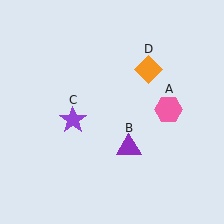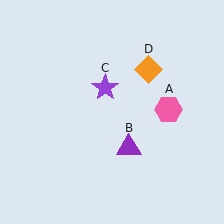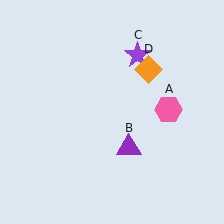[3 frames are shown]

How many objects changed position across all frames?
1 object changed position: purple star (object C).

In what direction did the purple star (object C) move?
The purple star (object C) moved up and to the right.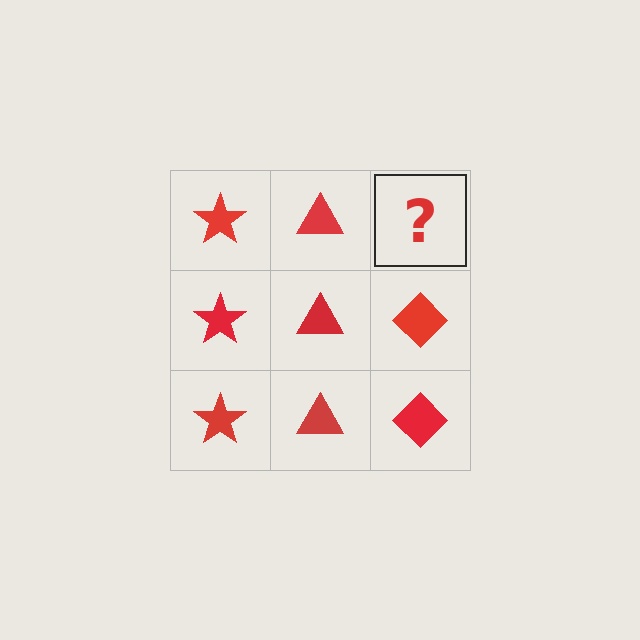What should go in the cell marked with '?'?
The missing cell should contain a red diamond.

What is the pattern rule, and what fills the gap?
The rule is that each column has a consistent shape. The gap should be filled with a red diamond.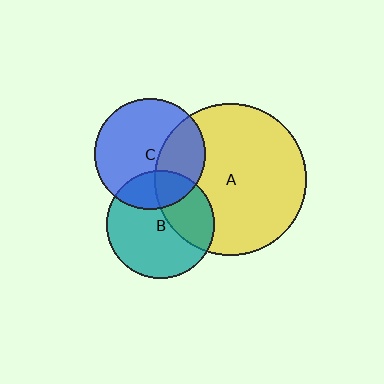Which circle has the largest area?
Circle A (yellow).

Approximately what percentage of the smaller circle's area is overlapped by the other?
Approximately 35%.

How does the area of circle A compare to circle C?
Approximately 1.9 times.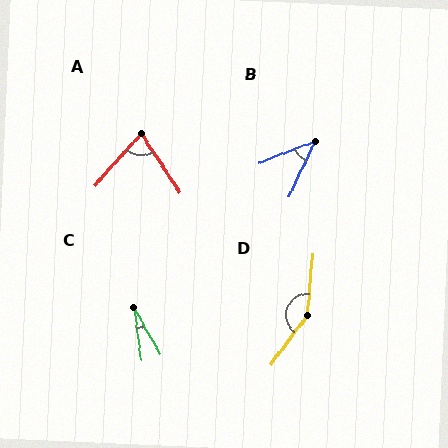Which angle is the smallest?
C, at approximately 22 degrees.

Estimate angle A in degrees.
Approximately 75 degrees.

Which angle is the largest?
D, at approximately 149 degrees.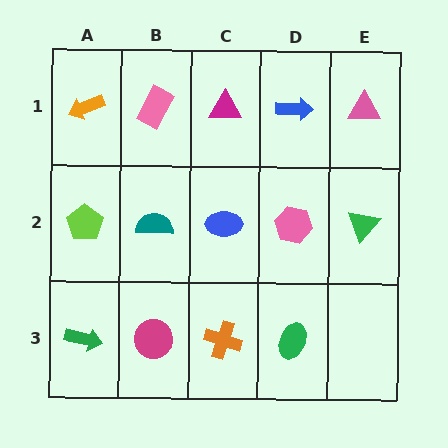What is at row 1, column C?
A magenta triangle.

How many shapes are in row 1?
5 shapes.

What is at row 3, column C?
An orange cross.